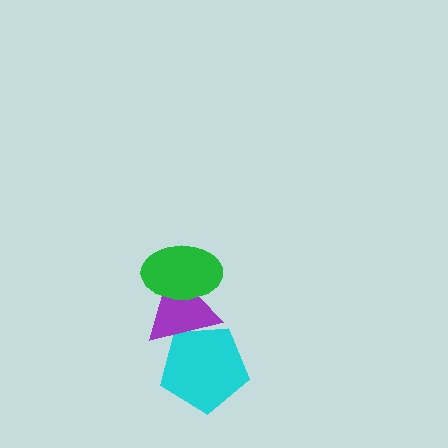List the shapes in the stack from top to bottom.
From top to bottom: the green ellipse, the purple triangle, the cyan pentagon.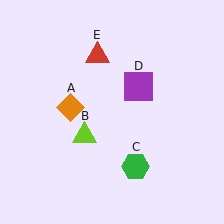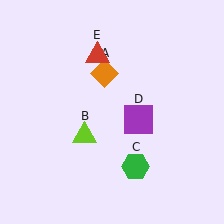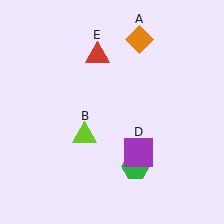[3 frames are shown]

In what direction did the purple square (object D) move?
The purple square (object D) moved down.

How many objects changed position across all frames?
2 objects changed position: orange diamond (object A), purple square (object D).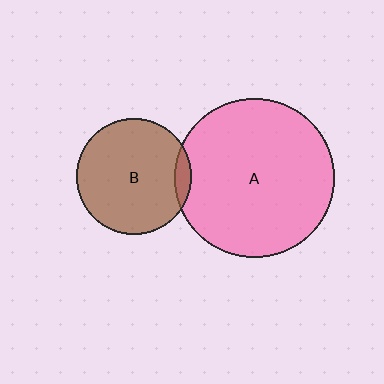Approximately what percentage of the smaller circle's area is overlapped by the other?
Approximately 5%.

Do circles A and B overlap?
Yes.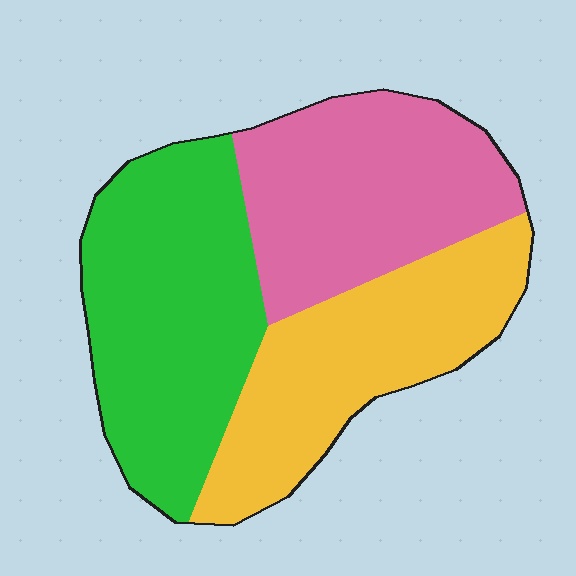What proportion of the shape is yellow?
Yellow takes up about one third (1/3) of the shape.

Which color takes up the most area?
Green, at roughly 35%.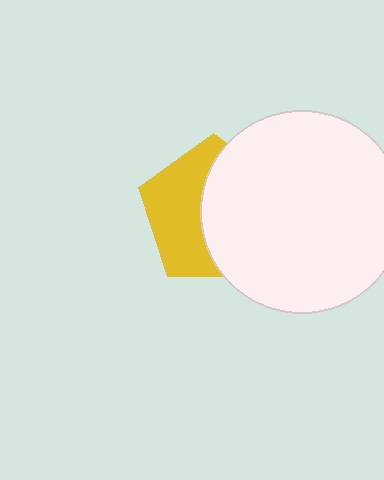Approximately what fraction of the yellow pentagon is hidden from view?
Roughly 54% of the yellow pentagon is hidden behind the white circle.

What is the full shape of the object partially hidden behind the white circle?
The partially hidden object is a yellow pentagon.